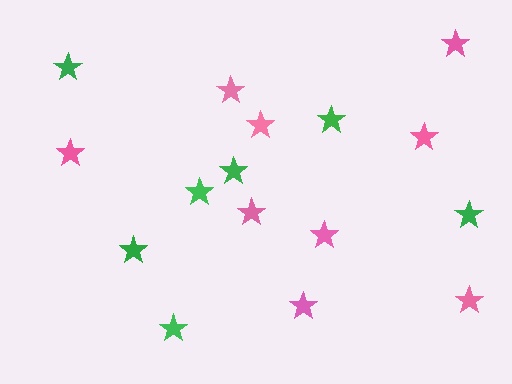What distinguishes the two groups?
There are 2 groups: one group of green stars (7) and one group of pink stars (9).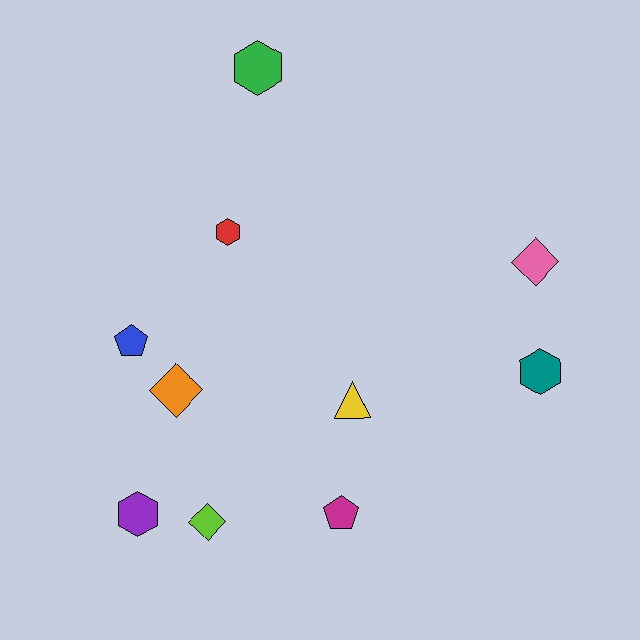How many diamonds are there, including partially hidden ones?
There are 3 diamonds.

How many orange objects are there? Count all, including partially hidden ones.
There is 1 orange object.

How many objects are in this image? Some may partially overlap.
There are 10 objects.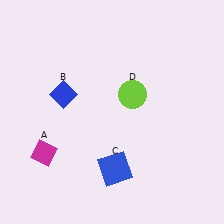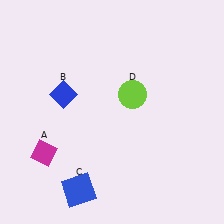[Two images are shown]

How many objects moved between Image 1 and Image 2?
1 object moved between the two images.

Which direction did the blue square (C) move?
The blue square (C) moved left.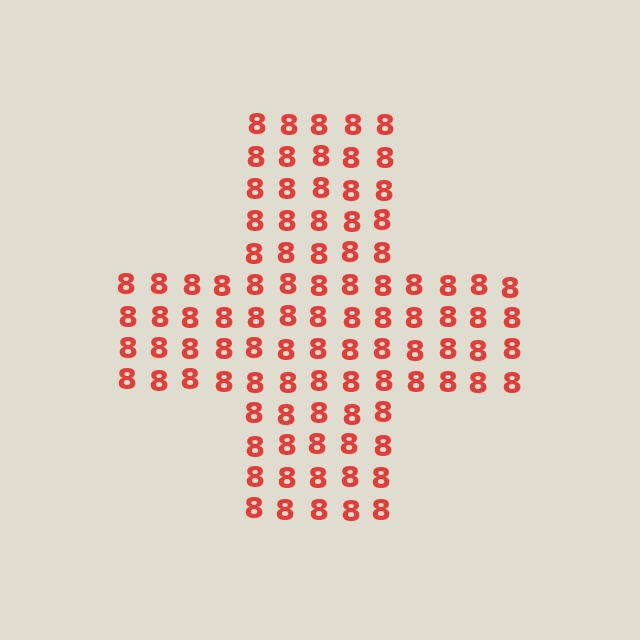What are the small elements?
The small elements are digit 8's.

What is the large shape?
The large shape is a cross.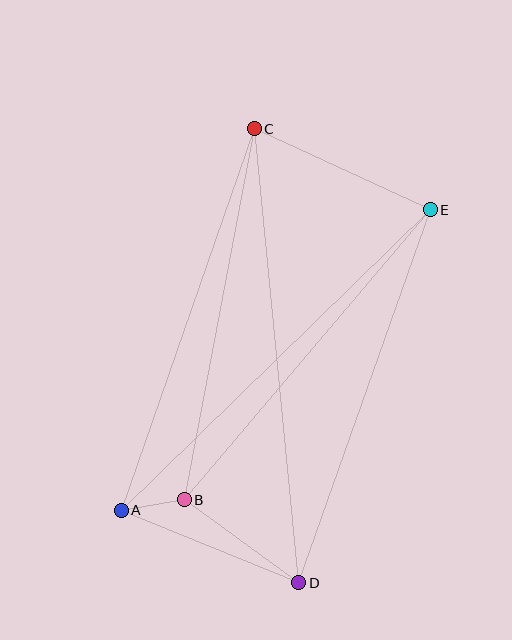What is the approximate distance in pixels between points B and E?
The distance between B and E is approximately 380 pixels.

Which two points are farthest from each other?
Points C and D are farthest from each other.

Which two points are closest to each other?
Points A and B are closest to each other.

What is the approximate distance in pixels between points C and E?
The distance between C and E is approximately 194 pixels.